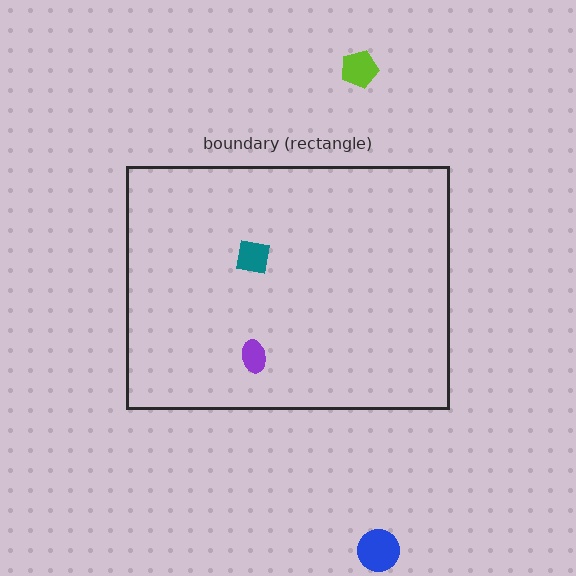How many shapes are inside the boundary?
2 inside, 2 outside.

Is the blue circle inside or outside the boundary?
Outside.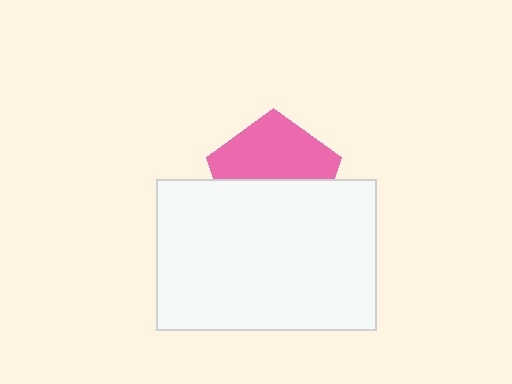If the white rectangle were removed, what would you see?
You would see the complete pink pentagon.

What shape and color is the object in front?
The object in front is a white rectangle.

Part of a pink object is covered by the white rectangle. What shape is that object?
It is a pentagon.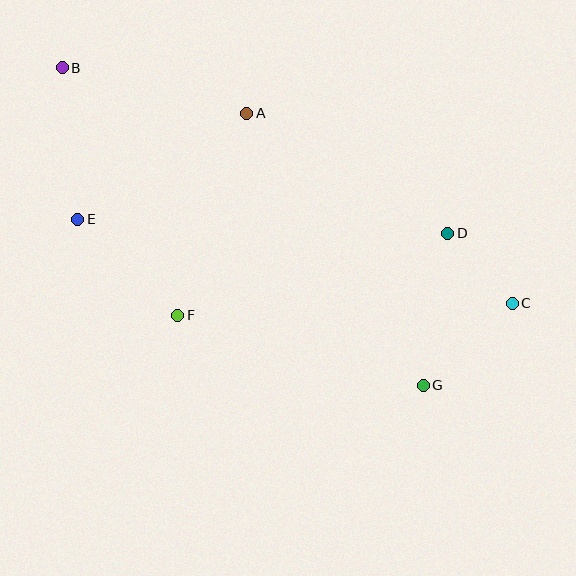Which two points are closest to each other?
Points C and D are closest to each other.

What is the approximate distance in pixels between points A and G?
The distance between A and G is approximately 325 pixels.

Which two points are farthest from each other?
Points B and C are farthest from each other.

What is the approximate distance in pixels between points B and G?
The distance between B and G is approximately 481 pixels.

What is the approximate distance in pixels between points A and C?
The distance between A and C is approximately 327 pixels.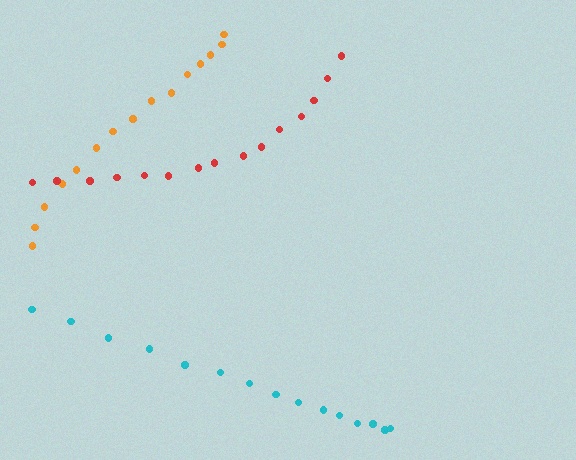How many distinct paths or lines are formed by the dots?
There are 3 distinct paths.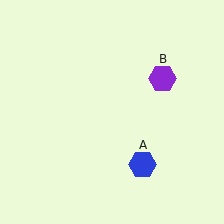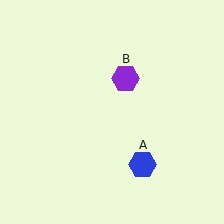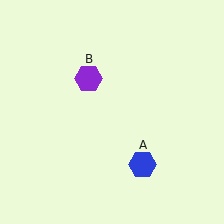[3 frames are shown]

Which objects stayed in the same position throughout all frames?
Blue hexagon (object A) remained stationary.